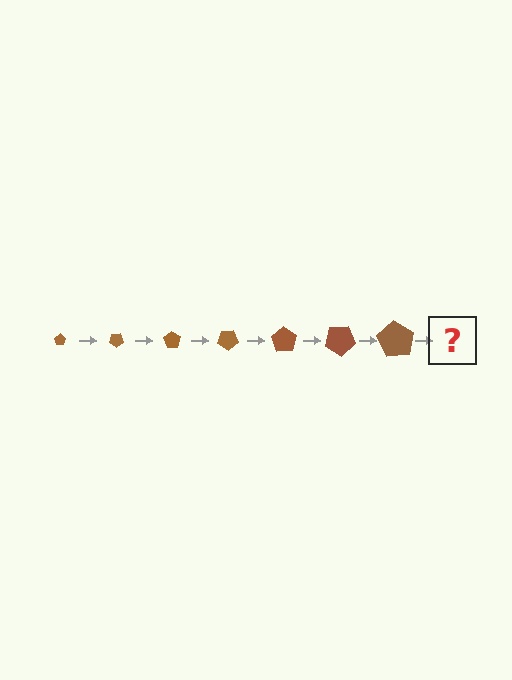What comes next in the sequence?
The next element should be a pentagon, larger than the previous one and rotated 245 degrees from the start.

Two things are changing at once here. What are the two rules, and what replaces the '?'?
The two rules are that the pentagon grows larger each step and it rotates 35 degrees each step. The '?' should be a pentagon, larger than the previous one and rotated 245 degrees from the start.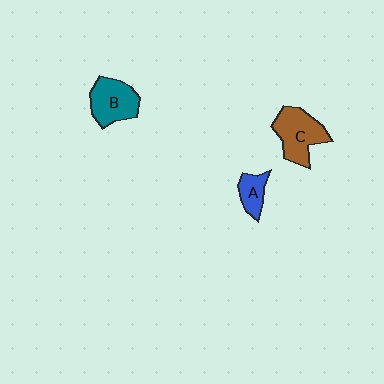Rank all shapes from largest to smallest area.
From largest to smallest: C (brown), B (teal), A (blue).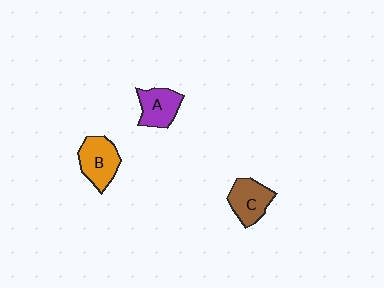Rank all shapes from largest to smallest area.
From largest to smallest: B (orange), C (brown), A (purple).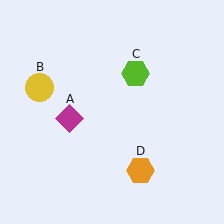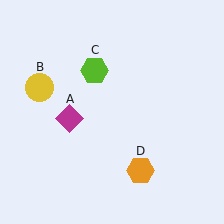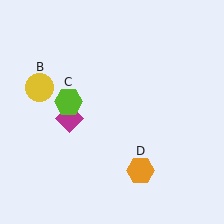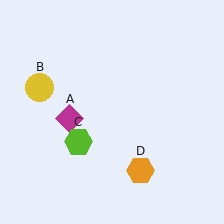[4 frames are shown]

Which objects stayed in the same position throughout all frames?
Magenta diamond (object A) and yellow circle (object B) and orange hexagon (object D) remained stationary.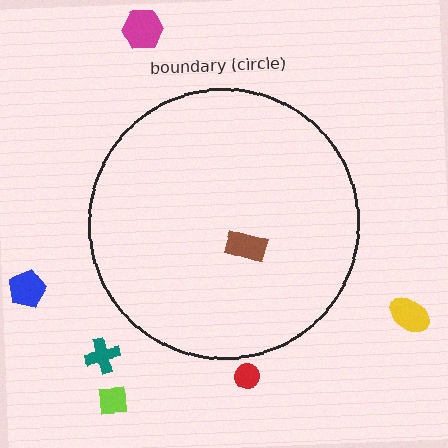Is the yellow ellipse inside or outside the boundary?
Outside.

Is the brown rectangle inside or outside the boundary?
Inside.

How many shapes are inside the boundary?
1 inside, 6 outside.